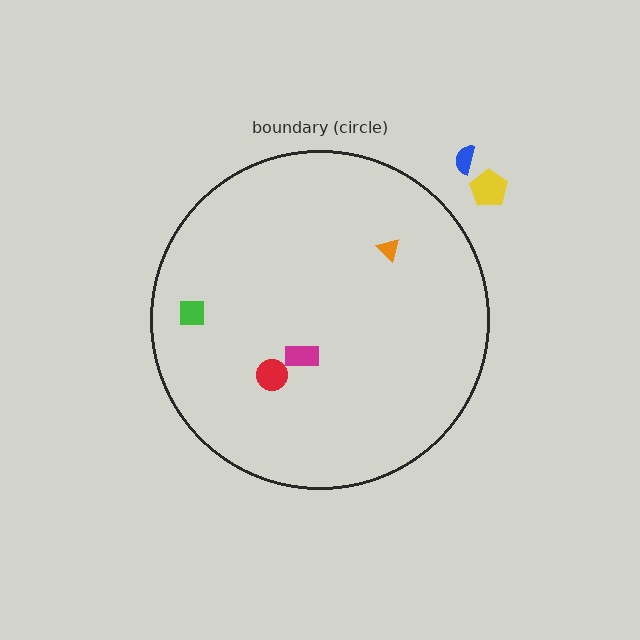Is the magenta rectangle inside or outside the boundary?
Inside.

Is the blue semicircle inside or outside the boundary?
Outside.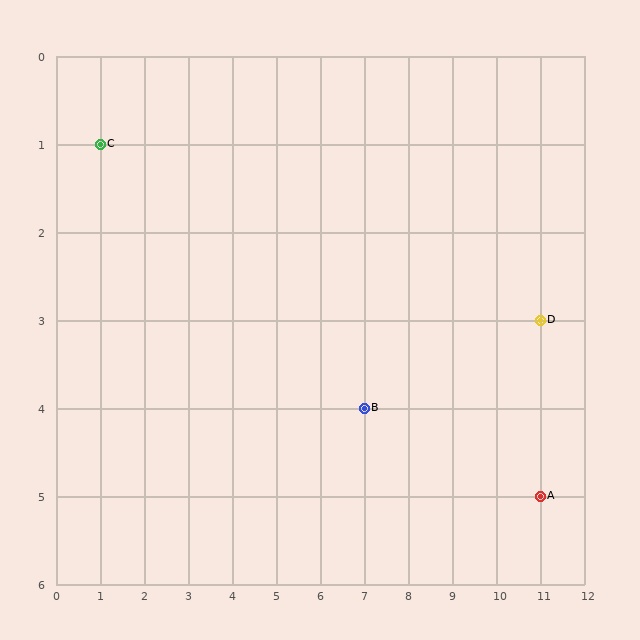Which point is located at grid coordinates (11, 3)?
Point D is at (11, 3).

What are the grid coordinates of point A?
Point A is at grid coordinates (11, 5).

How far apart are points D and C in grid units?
Points D and C are 10 columns and 2 rows apart (about 10.2 grid units diagonally).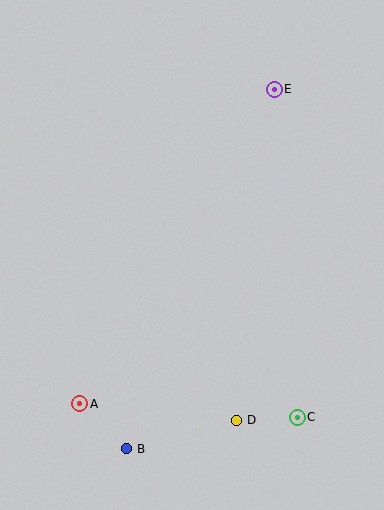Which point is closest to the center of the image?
Point D at (237, 420) is closest to the center.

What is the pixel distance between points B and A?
The distance between B and A is 65 pixels.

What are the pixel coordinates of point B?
Point B is at (127, 449).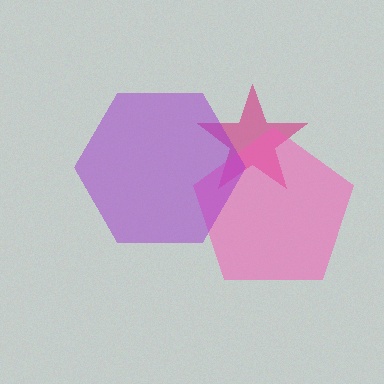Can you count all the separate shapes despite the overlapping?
Yes, there are 3 separate shapes.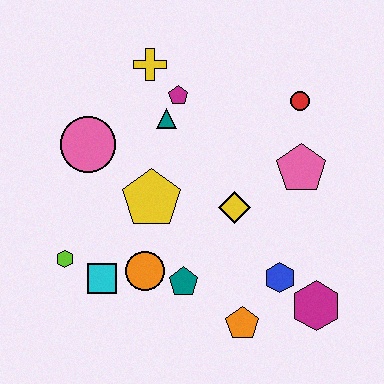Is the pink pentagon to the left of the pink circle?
No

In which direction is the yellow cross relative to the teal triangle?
The yellow cross is above the teal triangle.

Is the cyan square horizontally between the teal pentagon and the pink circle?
Yes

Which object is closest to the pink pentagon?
The red circle is closest to the pink pentagon.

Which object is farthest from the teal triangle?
The magenta hexagon is farthest from the teal triangle.